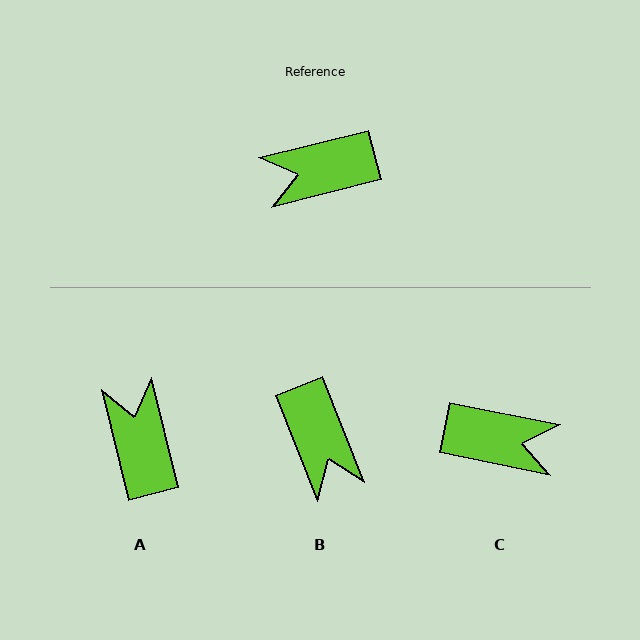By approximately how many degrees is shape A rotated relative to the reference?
Approximately 90 degrees clockwise.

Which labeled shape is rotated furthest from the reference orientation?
C, about 155 degrees away.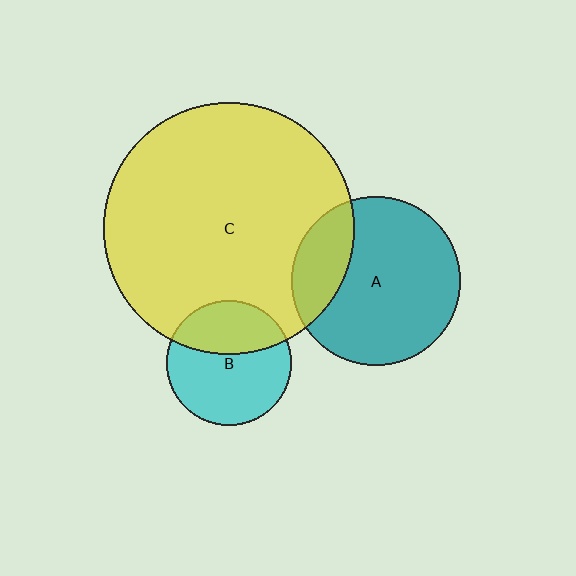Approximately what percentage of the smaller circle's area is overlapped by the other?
Approximately 35%.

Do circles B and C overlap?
Yes.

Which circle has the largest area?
Circle C (yellow).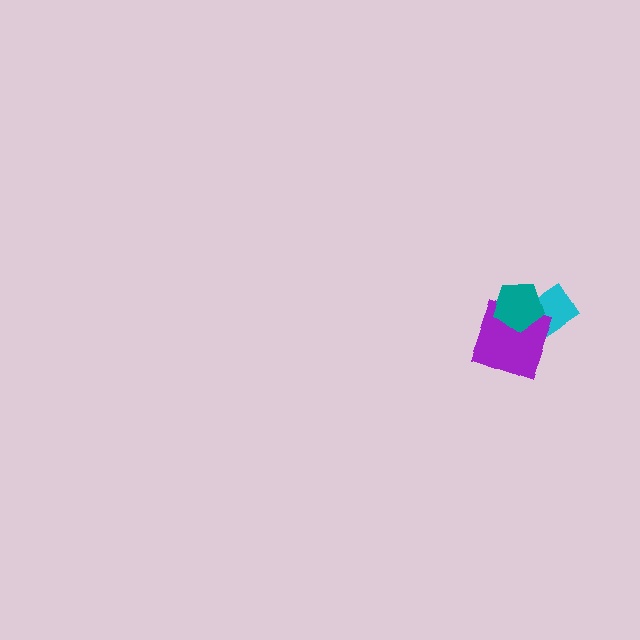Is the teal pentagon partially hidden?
No, no other shape covers it.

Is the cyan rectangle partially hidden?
Yes, it is partially covered by another shape.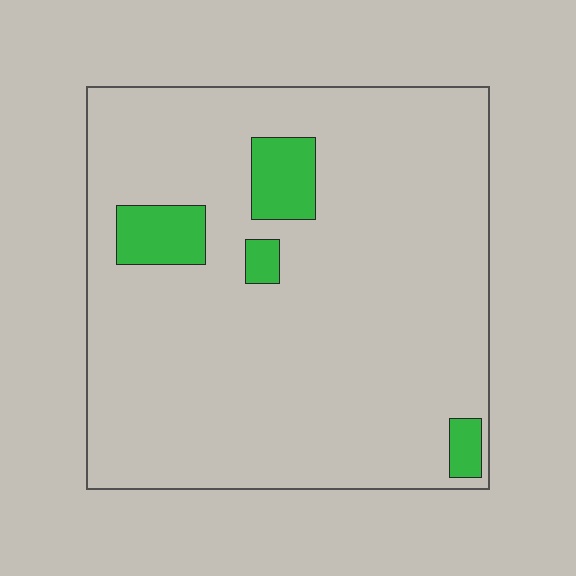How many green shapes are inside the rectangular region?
4.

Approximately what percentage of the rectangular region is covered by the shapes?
Approximately 10%.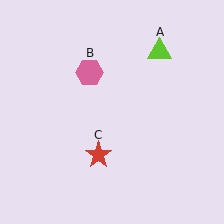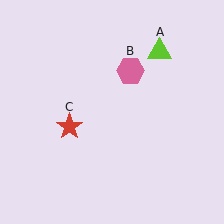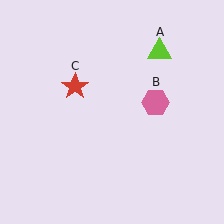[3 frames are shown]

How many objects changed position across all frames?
2 objects changed position: pink hexagon (object B), red star (object C).